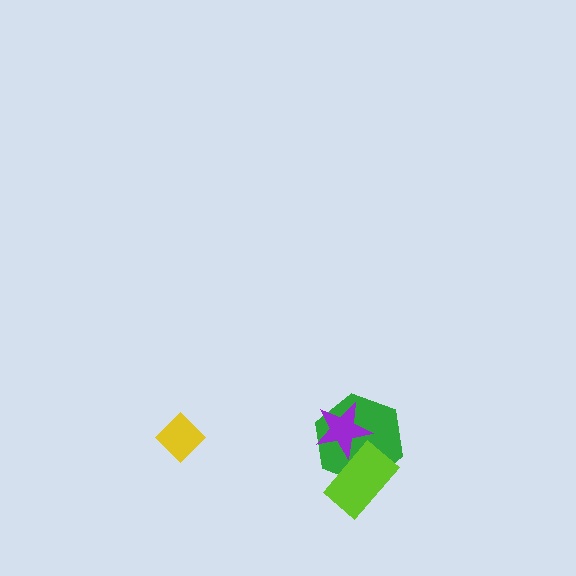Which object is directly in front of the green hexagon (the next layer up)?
The lime rectangle is directly in front of the green hexagon.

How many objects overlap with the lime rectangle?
2 objects overlap with the lime rectangle.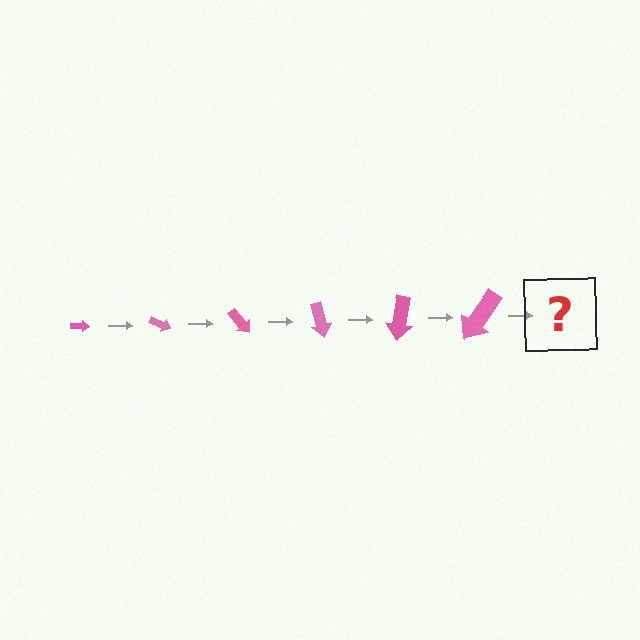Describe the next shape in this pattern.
It should be an arrow, larger than the previous one and rotated 150 degrees from the start.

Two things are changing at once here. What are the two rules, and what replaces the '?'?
The two rules are that the arrow grows larger each step and it rotates 25 degrees each step. The '?' should be an arrow, larger than the previous one and rotated 150 degrees from the start.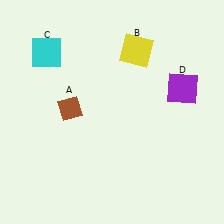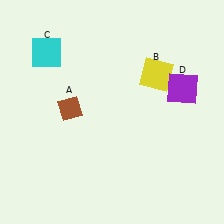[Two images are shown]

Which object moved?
The yellow square (B) moved down.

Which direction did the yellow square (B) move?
The yellow square (B) moved down.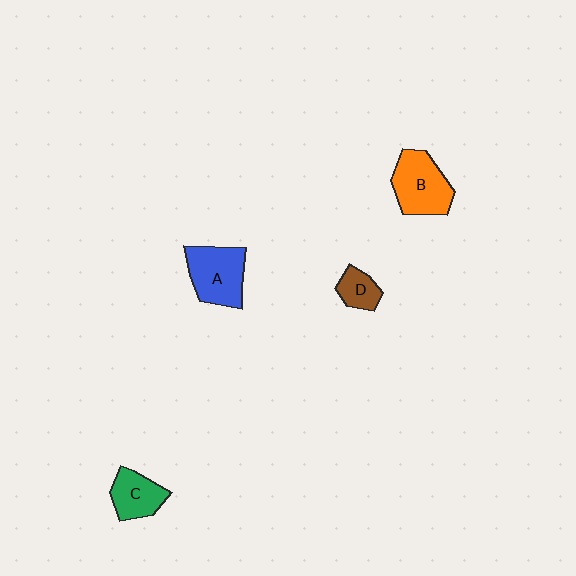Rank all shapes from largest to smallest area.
From largest to smallest: B (orange), A (blue), C (green), D (brown).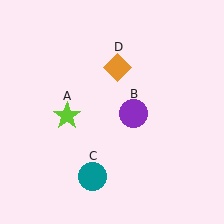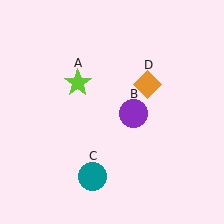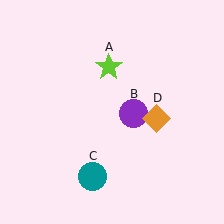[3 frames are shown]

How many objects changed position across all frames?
2 objects changed position: lime star (object A), orange diamond (object D).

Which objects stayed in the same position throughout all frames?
Purple circle (object B) and teal circle (object C) remained stationary.